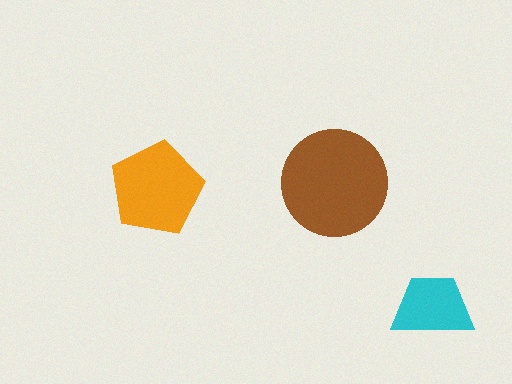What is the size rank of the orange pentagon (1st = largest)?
2nd.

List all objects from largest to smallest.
The brown circle, the orange pentagon, the cyan trapezoid.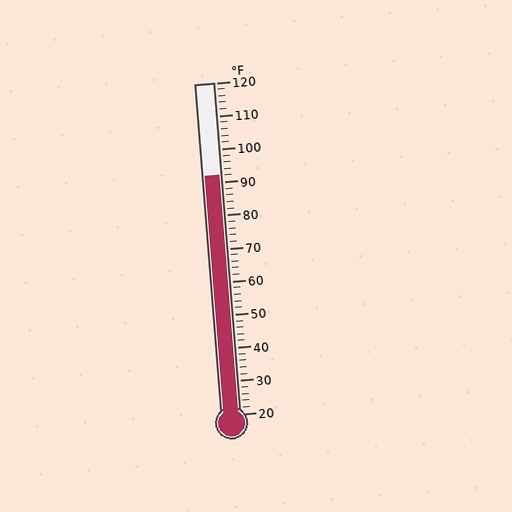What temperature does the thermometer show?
The thermometer shows approximately 92°F.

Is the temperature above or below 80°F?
The temperature is above 80°F.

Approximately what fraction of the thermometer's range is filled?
The thermometer is filled to approximately 70% of its range.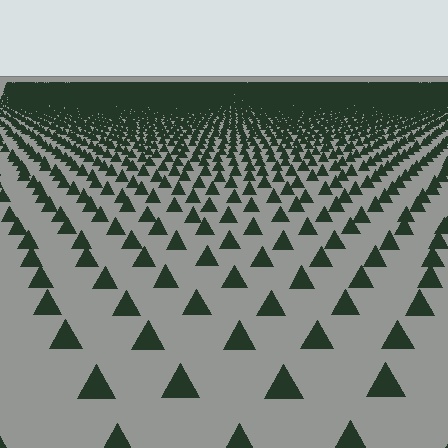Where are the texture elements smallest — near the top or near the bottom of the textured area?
Near the top.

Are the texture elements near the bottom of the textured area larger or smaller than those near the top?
Larger. Near the bottom, elements are closer to the viewer and appear at a bigger on-screen size.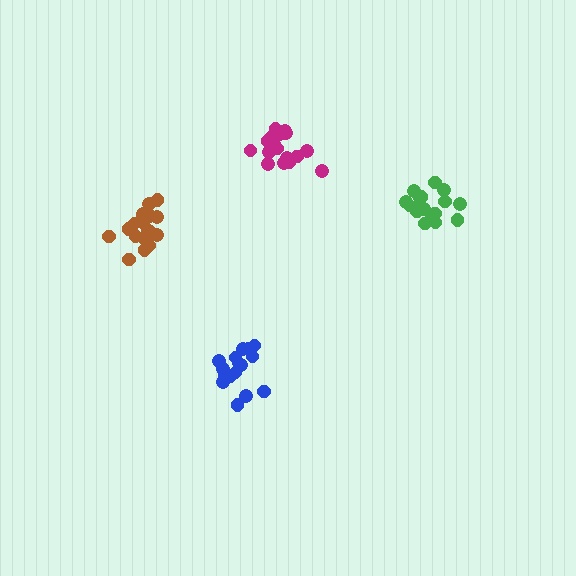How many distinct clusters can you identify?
There are 4 distinct clusters.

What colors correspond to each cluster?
The clusters are colored: brown, blue, magenta, green.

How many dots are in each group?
Group 1: 18 dots, Group 2: 16 dots, Group 3: 17 dots, Group 4: 17 dots (68 total).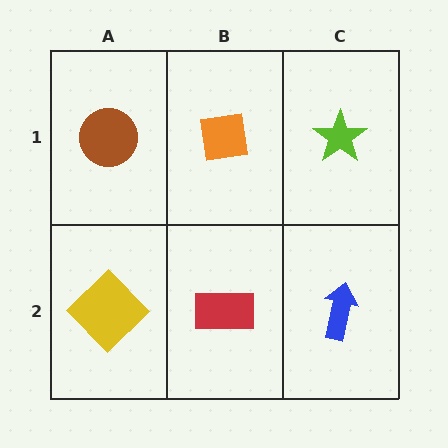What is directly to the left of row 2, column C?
A red rectangle.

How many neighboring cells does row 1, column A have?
2.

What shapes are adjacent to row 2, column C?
A lime star (row 1, column C), a red rectangle (row 2, column B).